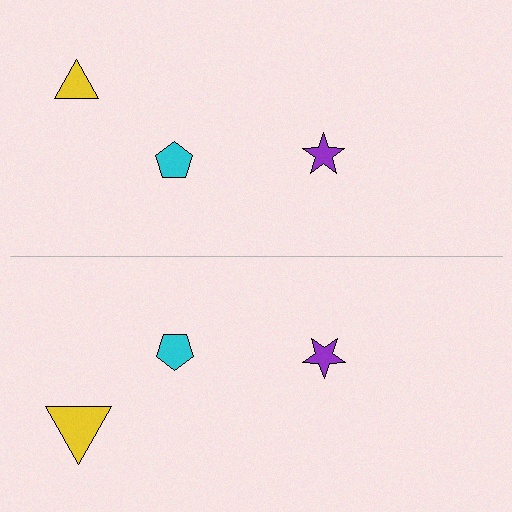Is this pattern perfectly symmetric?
No, the pattern is not perfectly symmetric. The yellow triangle on the bottom side has a different size than its mirror counterpart.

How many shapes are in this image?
There are 6 shapes in this image.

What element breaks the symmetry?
The yellow triangle on the bottom side has a different size than its mirror counterpart.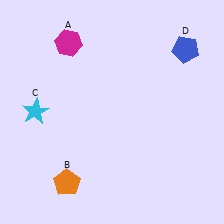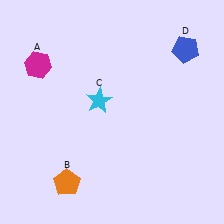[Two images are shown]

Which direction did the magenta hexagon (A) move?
The magenta hexagon (A) moved left.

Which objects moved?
The objects that moved are: the magenta hexagon (A), the cyan star (C).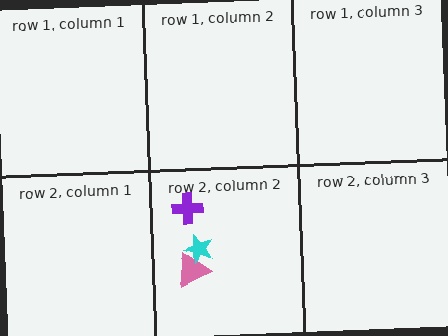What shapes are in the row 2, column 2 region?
The pink triangle, the cyan star, the purple cross.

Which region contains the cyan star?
The row 2, column 2 region.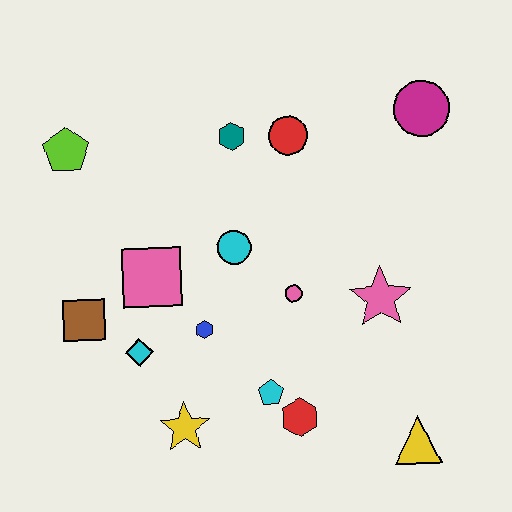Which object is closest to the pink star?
The pink circle is closest to the pink star.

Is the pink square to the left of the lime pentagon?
No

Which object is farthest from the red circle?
The yellow triangle is farthest from the red circle.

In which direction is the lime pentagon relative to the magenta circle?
The lime pentagon is to the left of the magenta circle.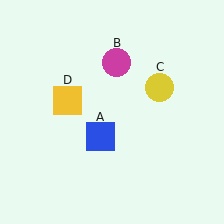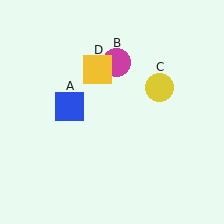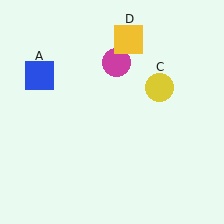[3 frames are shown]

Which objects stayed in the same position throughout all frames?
Magenta circle (object B) and yellow circle (object C) remained stationary.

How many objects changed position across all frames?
2 objects changed position: blue square (object A), yellow square (object D).